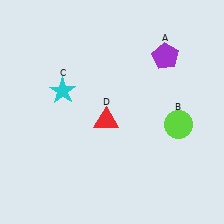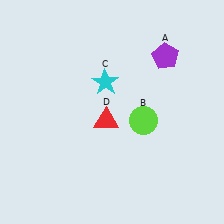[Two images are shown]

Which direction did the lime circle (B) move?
The lime circle (B) moved left.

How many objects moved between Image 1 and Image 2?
2 objects moved between the two images.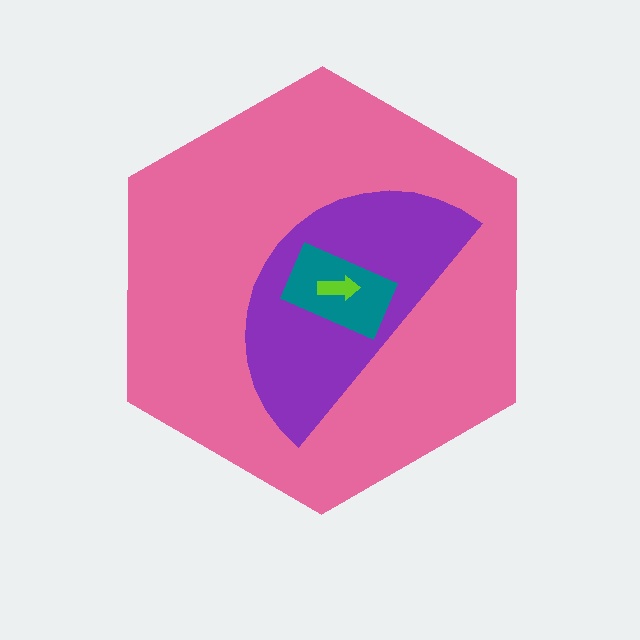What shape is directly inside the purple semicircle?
The teal rectangle.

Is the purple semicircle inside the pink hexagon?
Yes.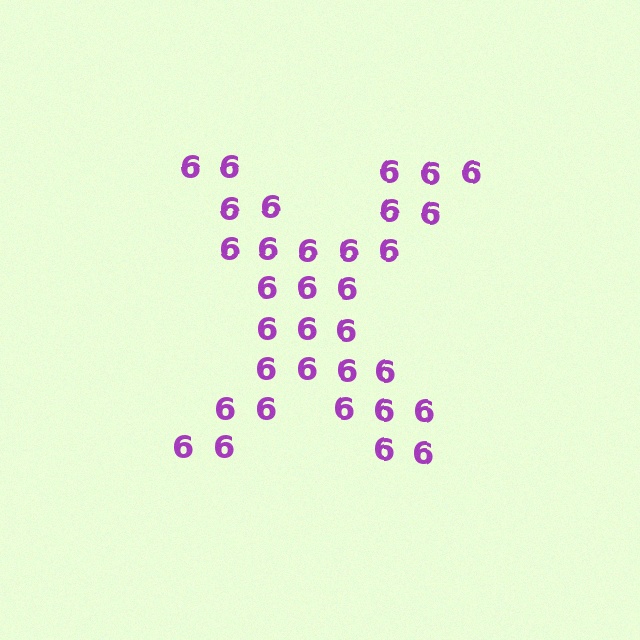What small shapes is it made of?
It is made of small digit 6's.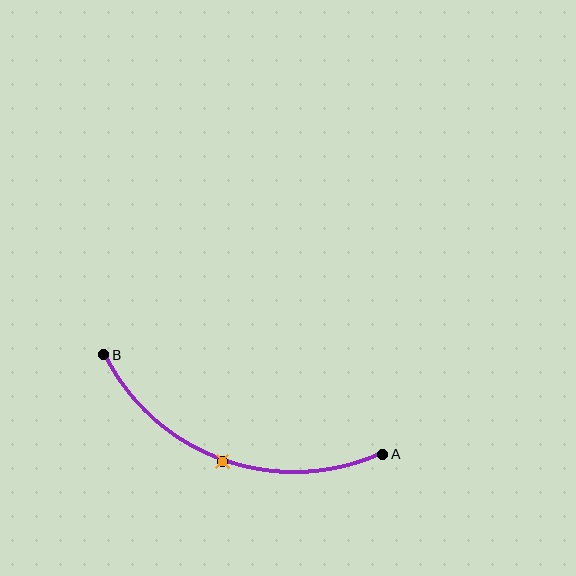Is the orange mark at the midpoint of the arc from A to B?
Yes. The orange mark lies on the arc at equal arc-length from both A and B — it is the arc midpoint.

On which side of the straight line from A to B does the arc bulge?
The arc bulges below the straight line connecting A and B.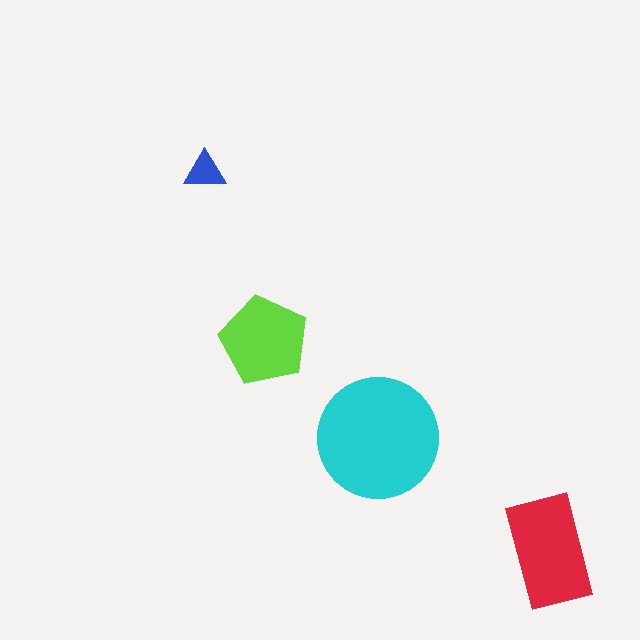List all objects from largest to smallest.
The cyan circle, the red rectangle, the lime pentagon, the blue triangle.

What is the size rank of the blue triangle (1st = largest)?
4th.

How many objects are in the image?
There are 4 objects in the image.